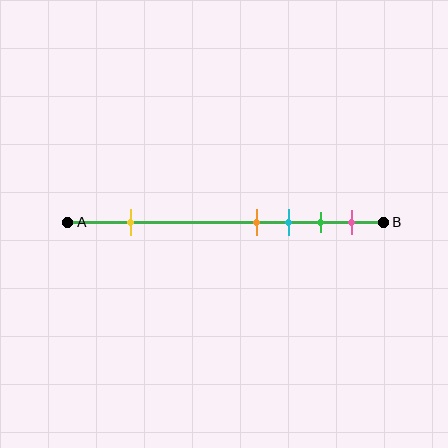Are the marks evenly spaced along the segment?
No, the marks are not evenly spaced.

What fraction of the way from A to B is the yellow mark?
The yellow mark is approximately 20% (0.2) of the way from A to B.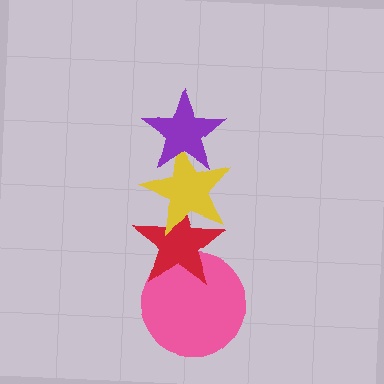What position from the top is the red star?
The red star is 3rd from the top.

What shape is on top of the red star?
The yellow star is on top of the red star.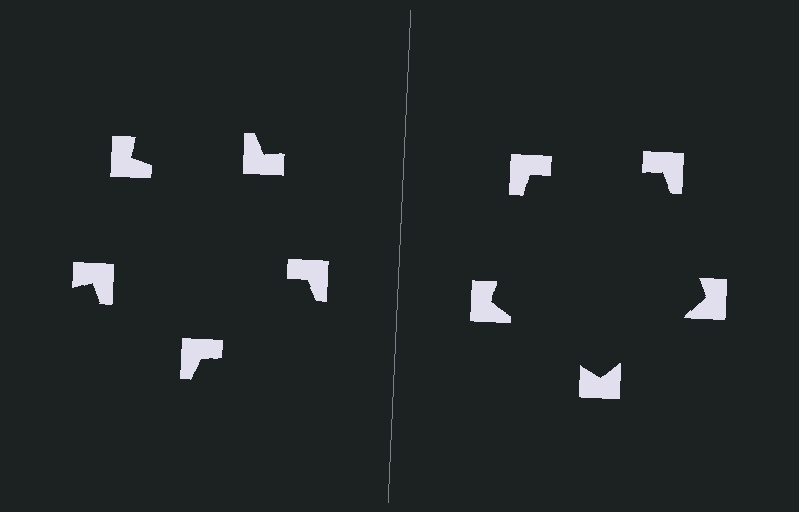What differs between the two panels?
The notched squares are positioned identically on both sides; only the wedge orientations differ. On the right they align to a pentagon; on the left they are misaligned.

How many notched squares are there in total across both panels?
10 — 5 on each side.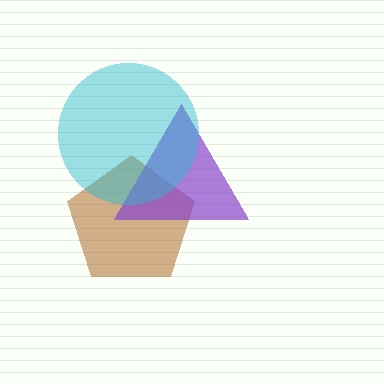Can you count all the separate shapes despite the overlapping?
Yes, there are 3 separate shapes.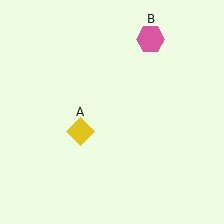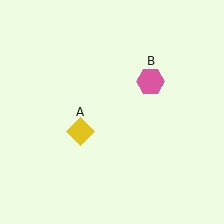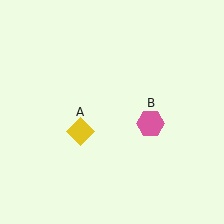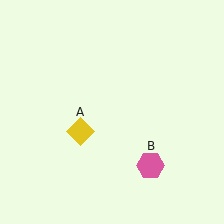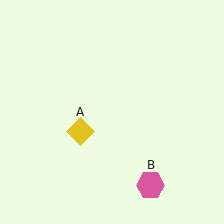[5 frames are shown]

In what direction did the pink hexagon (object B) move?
The pink hexagon (object B) moved down.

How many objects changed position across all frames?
1 object changed position: pink hexagon (object B).